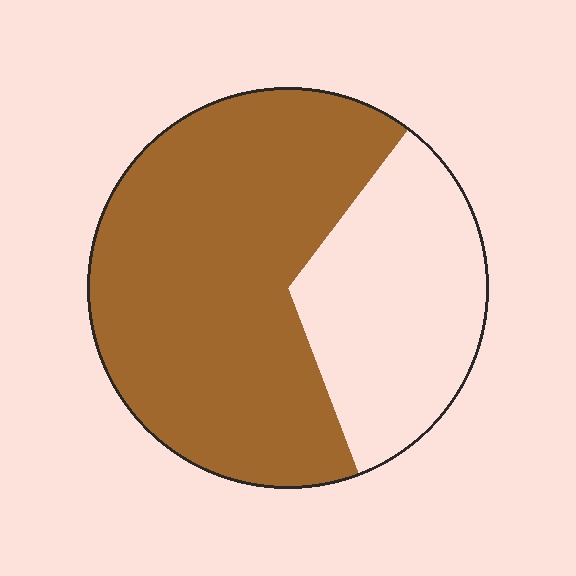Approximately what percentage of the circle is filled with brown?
Approximately 65%.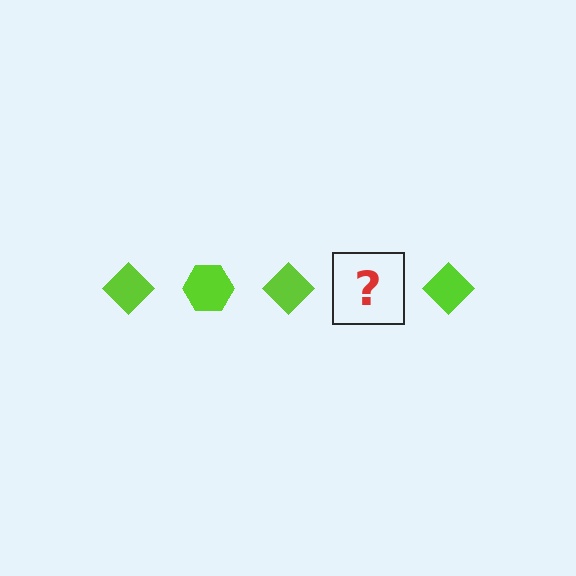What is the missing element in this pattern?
The missing element is a lime hexagon.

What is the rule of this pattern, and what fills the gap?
The rule is that the pattern cycles through diamond, hexagon shapes in lime. The gap should be filled with a lime hexagon.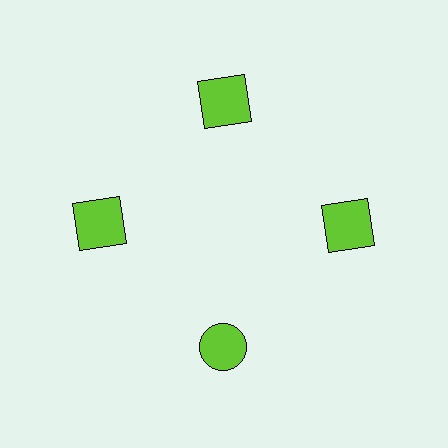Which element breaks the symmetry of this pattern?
The lime circle at roughly the 6 o'clock position breaks the symmetry. All other shapes are lime squares.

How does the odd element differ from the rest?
It has a different shape: circle instead of square.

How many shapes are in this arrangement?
There are 4 shapes arranged in a ring pattern.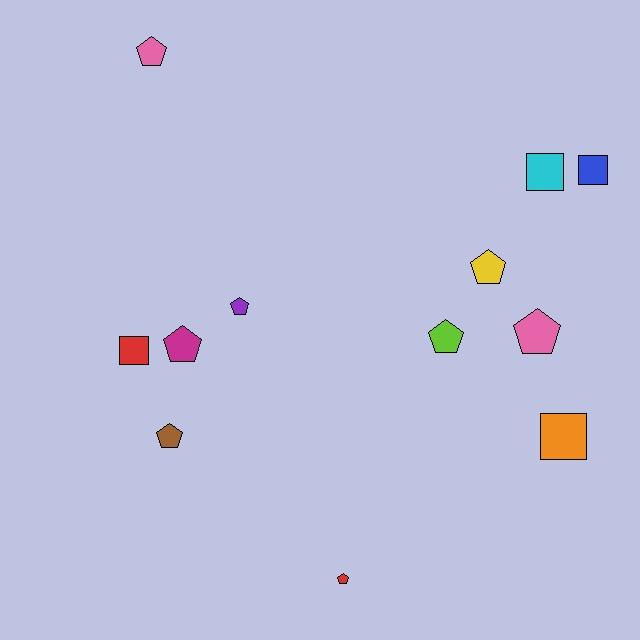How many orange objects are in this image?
There is 1 orange object.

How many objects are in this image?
There are 12 objects.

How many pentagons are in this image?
There are 8 pentagons.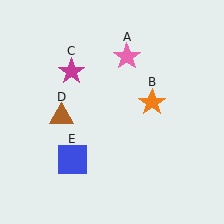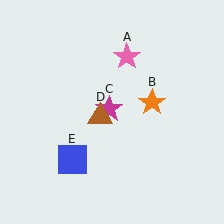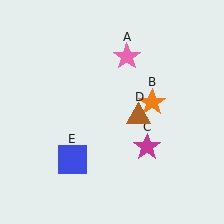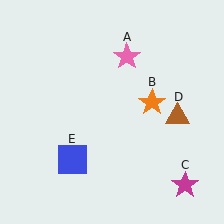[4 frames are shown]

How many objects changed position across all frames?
2 objects changed position: magenta star (object C), brown triangle (object D).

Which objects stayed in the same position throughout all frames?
Pink star (object A) and orange star (object B) and blue square (object E) remained stationary.